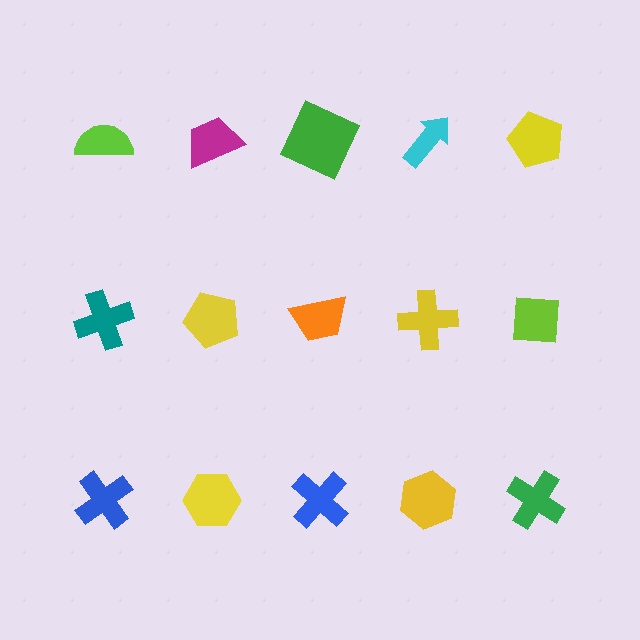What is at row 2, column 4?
A yellow cross.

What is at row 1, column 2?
A magenta trapezoid.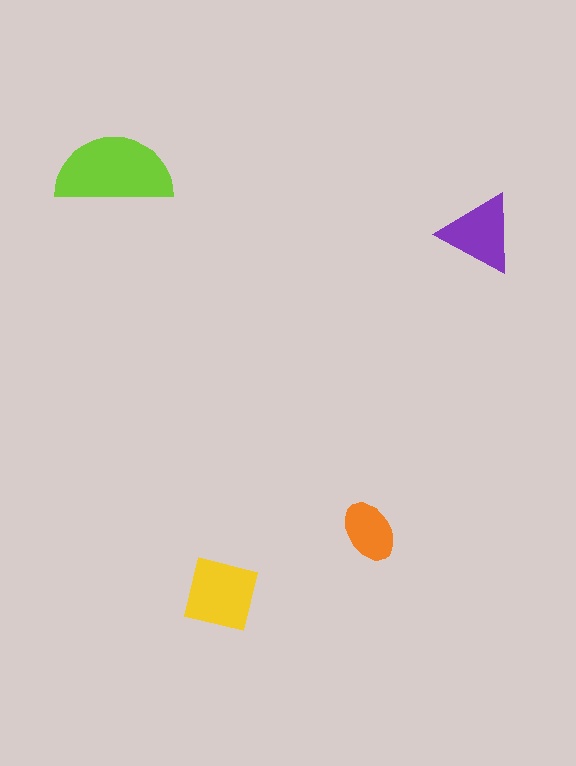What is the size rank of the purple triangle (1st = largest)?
3rd.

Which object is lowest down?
The yellow square is bottommost.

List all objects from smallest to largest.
The orange ellipse, the purple triangle, the yellow square, the lime semicircle.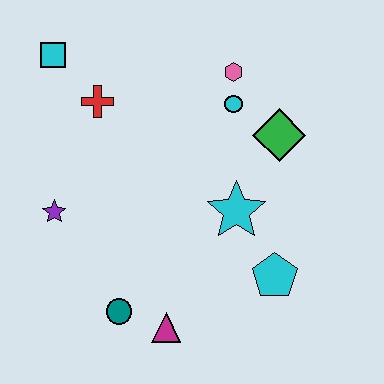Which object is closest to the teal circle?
The magenta triangle is closest to the teal circle.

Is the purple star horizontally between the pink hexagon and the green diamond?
No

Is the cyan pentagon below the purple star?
Yes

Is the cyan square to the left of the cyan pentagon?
Yes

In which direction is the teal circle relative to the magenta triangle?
The teal circle is to the left of the magenta triangle.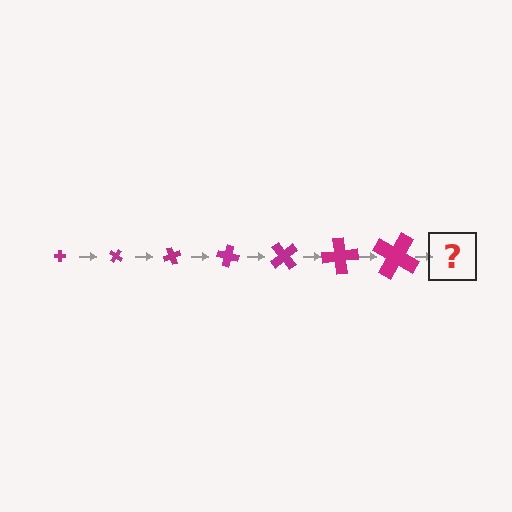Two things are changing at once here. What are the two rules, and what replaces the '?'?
The two rules are that the cross grows larger each step and it rotates 35 degrees each step. The '?' should be a cross, larger than the previous one and rotated 245 degrees from the start.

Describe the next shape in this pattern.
It should be a cross, larger than the previous one and rotated 245 degrees from the start.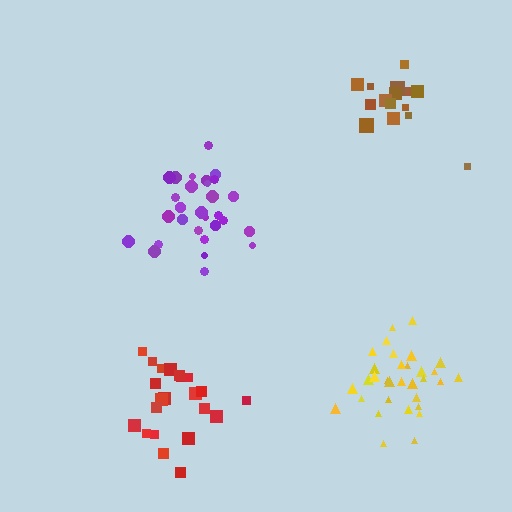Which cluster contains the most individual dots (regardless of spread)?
Yellow (32).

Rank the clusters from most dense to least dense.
purple, yellow, brown, red.